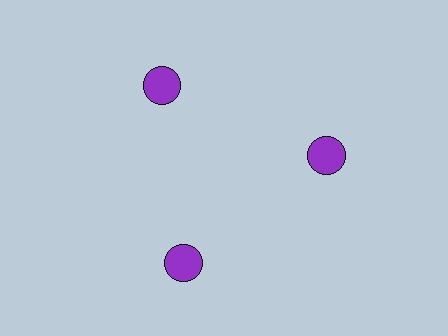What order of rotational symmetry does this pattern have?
This pattern has 3-fold rotational symmetry.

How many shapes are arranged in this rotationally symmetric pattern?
There are 3 shapes, arranged in 3 groups of 1.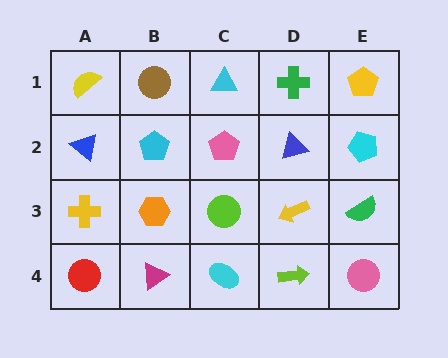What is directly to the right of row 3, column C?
A yellow arrow.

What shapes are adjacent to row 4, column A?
A yellow cross (row 3, column A), a magenta triangle (row 4, column B).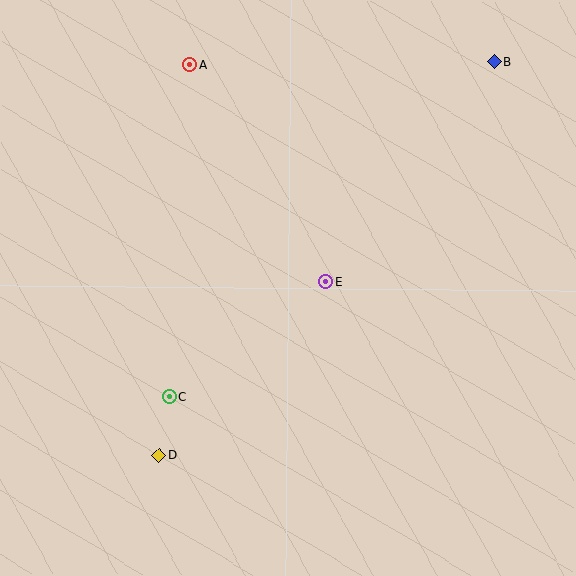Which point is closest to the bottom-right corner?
Point E is closest to the bottom-right corner.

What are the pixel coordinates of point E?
Point E is at (326, 282).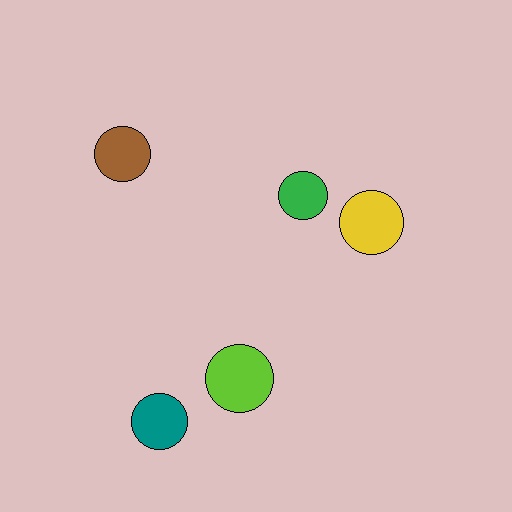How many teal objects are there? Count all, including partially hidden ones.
There is 1 teal object.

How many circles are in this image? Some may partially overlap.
There are 5 circles.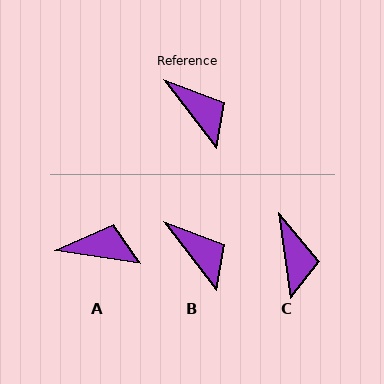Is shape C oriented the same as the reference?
No, it is off by about 30 degrees.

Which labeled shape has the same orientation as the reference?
B.